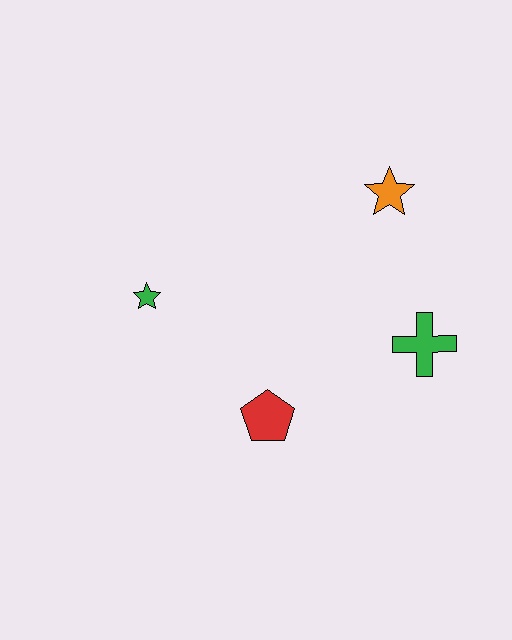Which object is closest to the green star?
The red pentagon is closest to the green star.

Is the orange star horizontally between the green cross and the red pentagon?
Yes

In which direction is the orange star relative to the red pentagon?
The orange star is above the red pentagon.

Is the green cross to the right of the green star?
Yes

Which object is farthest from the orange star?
The green star is farthest from the orange star.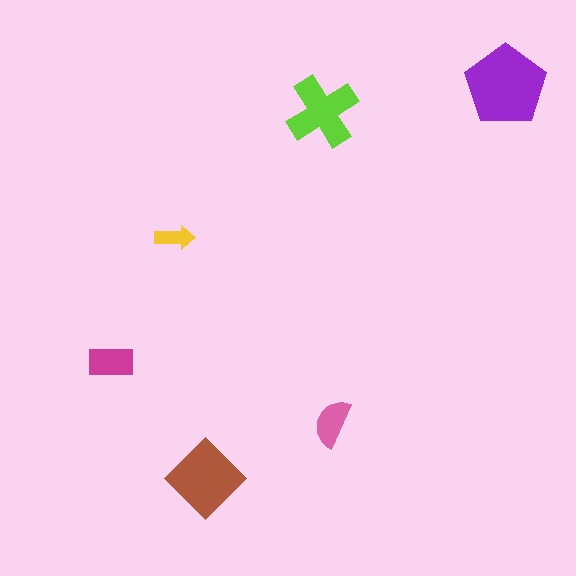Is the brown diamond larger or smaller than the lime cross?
Larger.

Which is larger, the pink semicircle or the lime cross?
The lime cross.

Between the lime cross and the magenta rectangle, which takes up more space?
The lime cross.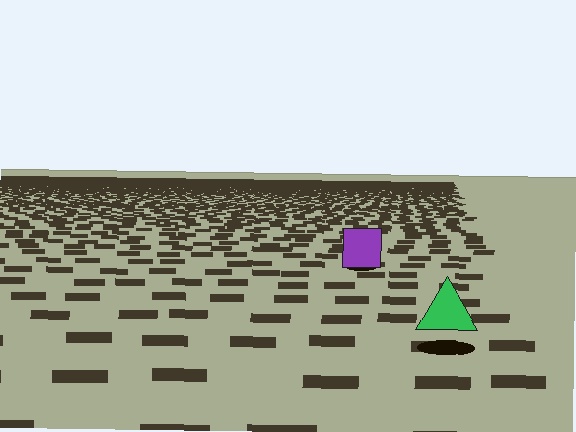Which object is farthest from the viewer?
The purple square is farthest from the viewer. It appears smaller and the ground texture around it is denser.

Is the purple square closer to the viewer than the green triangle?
No. The green triangle is closer — you can tell from the texture gradient: the ground texture is coarser near it.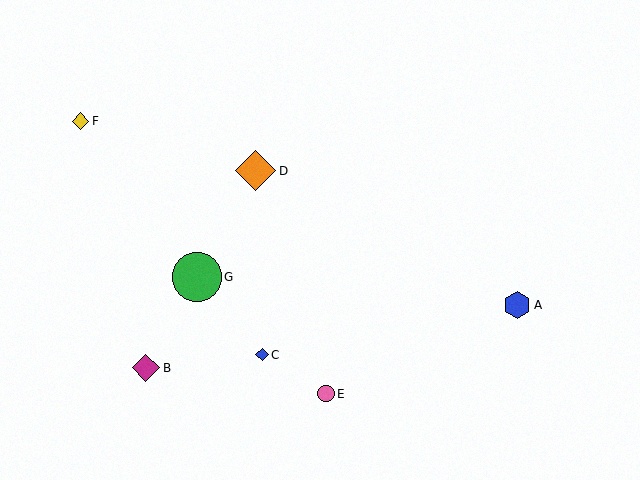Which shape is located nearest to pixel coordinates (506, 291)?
The blue hexagon (labeled A) at (517, 305) is nearest to that location.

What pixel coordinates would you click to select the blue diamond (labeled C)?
Click at (262, 355) to select the blue diamond C.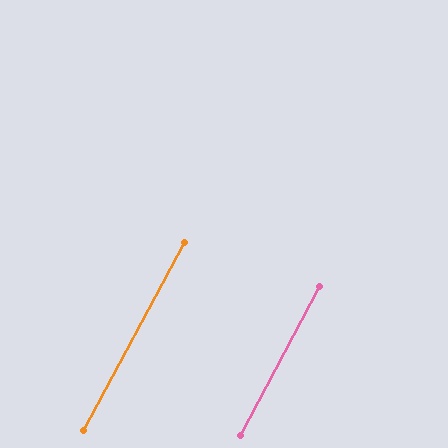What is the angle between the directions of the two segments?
Approximately 0 degrees.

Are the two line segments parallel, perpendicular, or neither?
Parallel — their directions differ by only 0.4°.